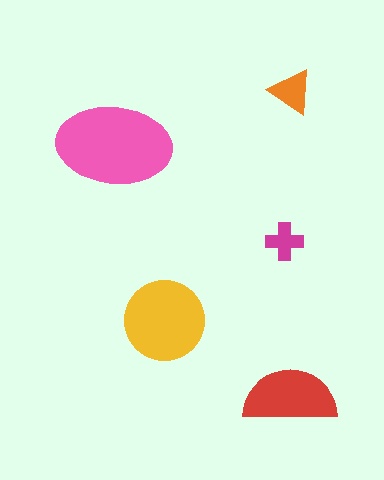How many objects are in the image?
There are 5 objects in the image.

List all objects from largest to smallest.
The pink ellipse, the yellow circle, the red semicircle, the orange triangle, the magenta cross.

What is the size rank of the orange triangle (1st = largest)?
4th.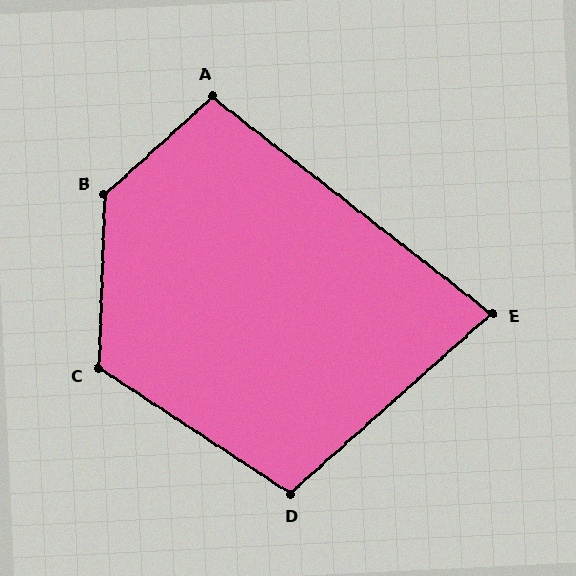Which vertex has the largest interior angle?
B, at approximately 134 degrees.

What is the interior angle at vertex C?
Approximately 121 degrees (obtuse).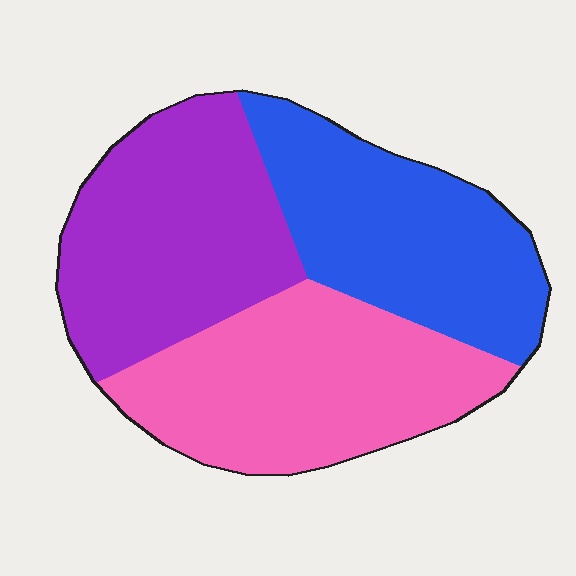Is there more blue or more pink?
Pink.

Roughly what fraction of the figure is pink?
Pink takes up about one third (1/3) of the figure.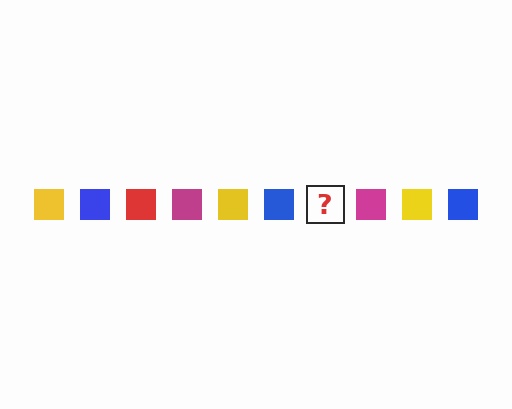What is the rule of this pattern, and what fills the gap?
The rule is that the pattern cycles through yellow, blue, red, magenta squares. The gap should be filled with a red square.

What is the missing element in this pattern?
The missing element is a red square.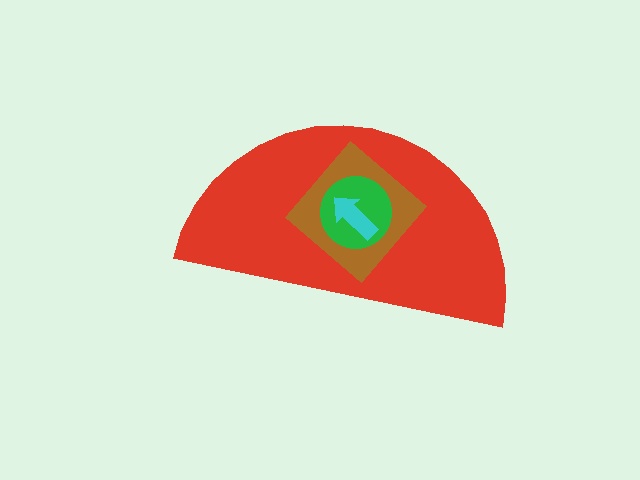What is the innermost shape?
The cyan arrow.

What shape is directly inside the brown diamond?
The green circle.